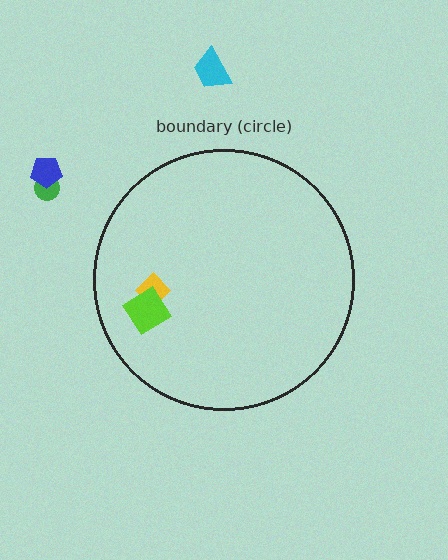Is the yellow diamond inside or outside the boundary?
Inside.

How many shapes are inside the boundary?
2 inside, 3 outside.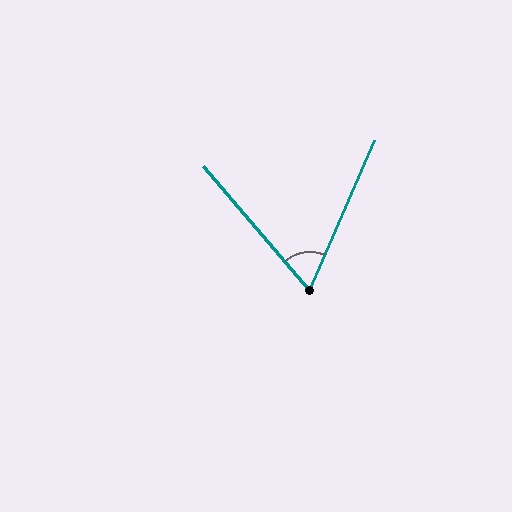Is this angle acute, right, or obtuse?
It is acute.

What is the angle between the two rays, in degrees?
Approximately 64 degrees.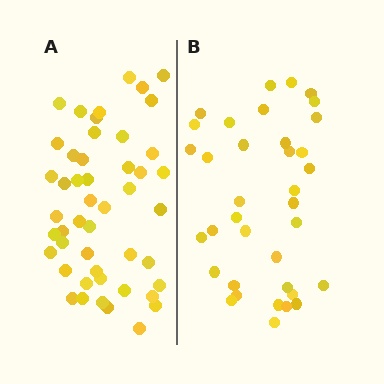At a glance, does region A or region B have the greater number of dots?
Region A (the left region) has more dots.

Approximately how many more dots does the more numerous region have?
Region A has roughly 12 or so more dots than region B.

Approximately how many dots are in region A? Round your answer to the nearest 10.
About 50 dots. (The exact count is 48, which rounds to 50.)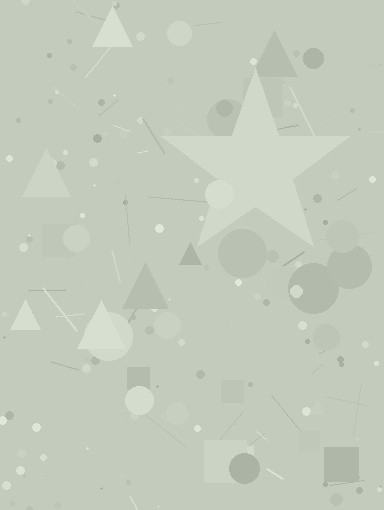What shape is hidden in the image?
A star is hidden in the image.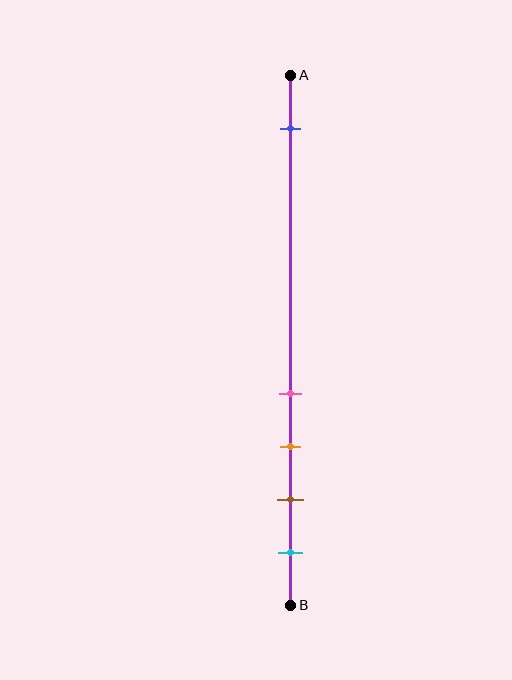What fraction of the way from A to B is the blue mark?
The blue mark is approximately 10% (0.1) of the way from A to B.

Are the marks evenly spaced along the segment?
No, the marks are not evenly spaced.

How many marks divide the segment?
There are 5 marks dividing the segment.